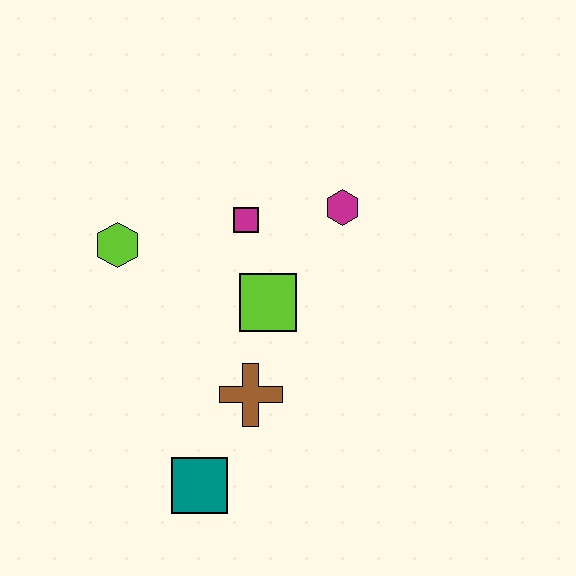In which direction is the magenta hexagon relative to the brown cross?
The magenta hexagon is above the brown cross.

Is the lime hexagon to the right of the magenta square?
No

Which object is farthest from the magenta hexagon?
The teal square is farthest from the magenta hexagon.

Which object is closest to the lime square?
The magenta square is closest to the lime square.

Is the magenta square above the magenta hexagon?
No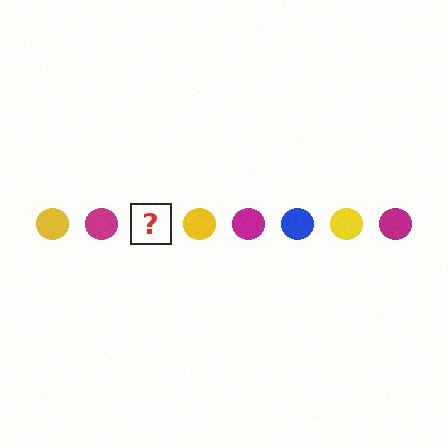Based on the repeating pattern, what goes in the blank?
The blank should be a blue circle.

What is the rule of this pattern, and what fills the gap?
The rule is that the pattern cycles through yellow, magenta, blue circles. The gap should be filled with a blue circle.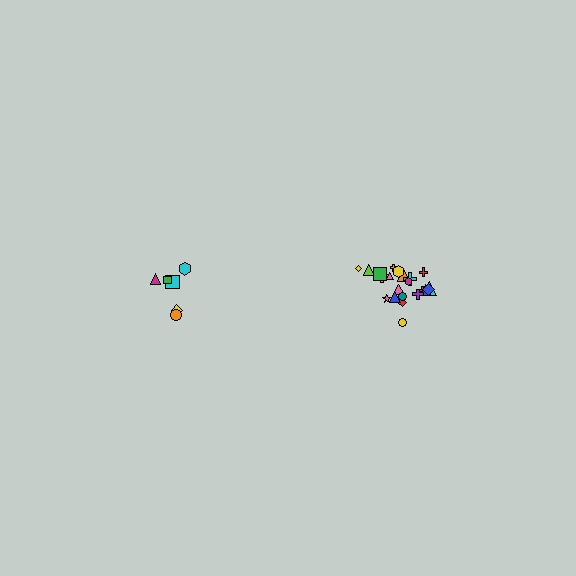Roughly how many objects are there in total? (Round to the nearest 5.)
Roughly 30 objects in total.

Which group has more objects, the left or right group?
The right group.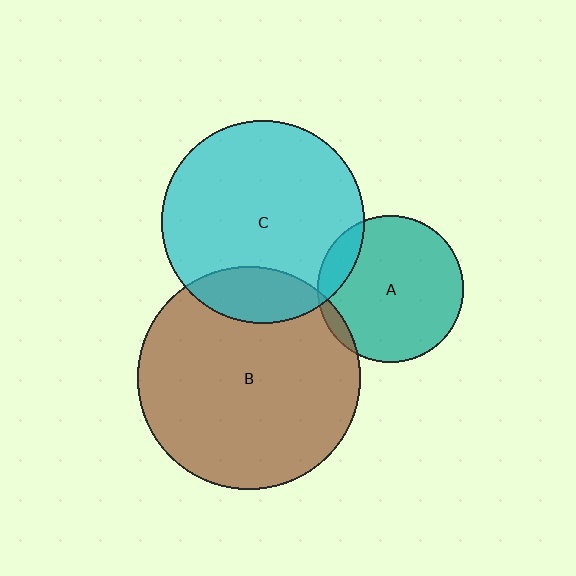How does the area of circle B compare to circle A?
Approximately 2.3 times.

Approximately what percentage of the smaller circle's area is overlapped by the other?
Approximately 10%.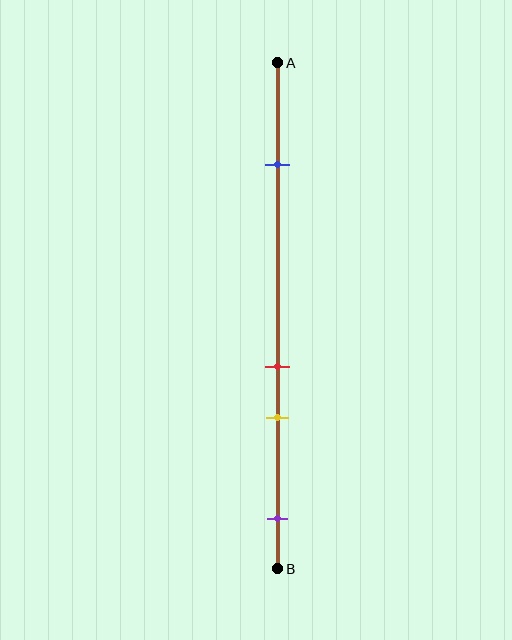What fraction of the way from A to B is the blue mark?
The blue mark is approximately 20% (0.2) of the way from A to B.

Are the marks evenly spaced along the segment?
No, the marks are not evenly spaced.